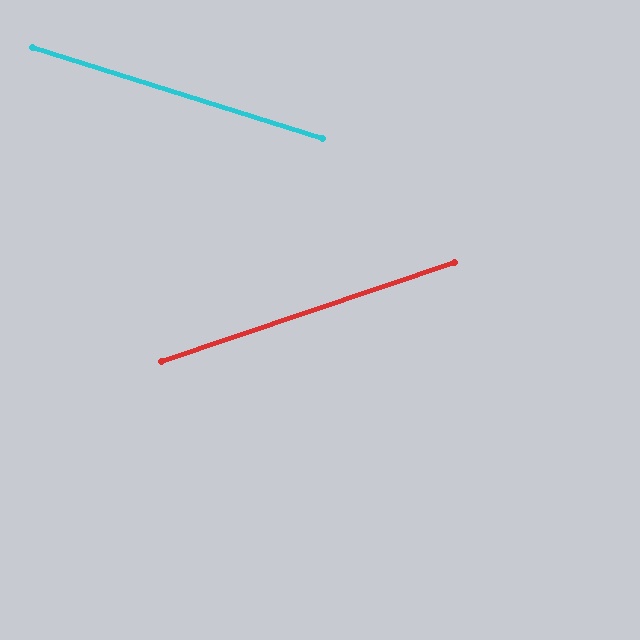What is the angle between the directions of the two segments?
Approximately 36 degrees.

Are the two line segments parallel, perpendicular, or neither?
Neither parallel nor perpendicular — they differ by about 36°.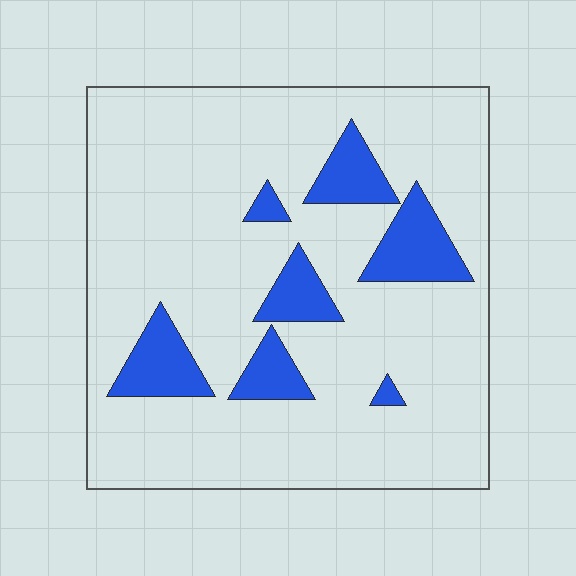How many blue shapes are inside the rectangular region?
7.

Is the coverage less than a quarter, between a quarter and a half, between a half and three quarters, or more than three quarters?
Less than a quarter.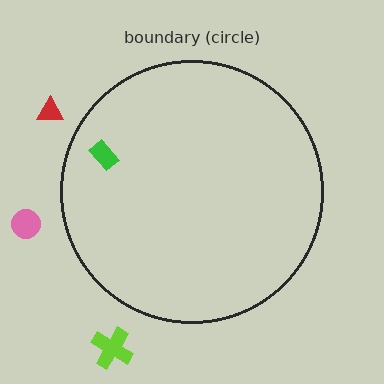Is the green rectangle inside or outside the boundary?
Inside.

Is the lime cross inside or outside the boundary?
Outside.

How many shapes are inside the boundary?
1 inside, 3 outside.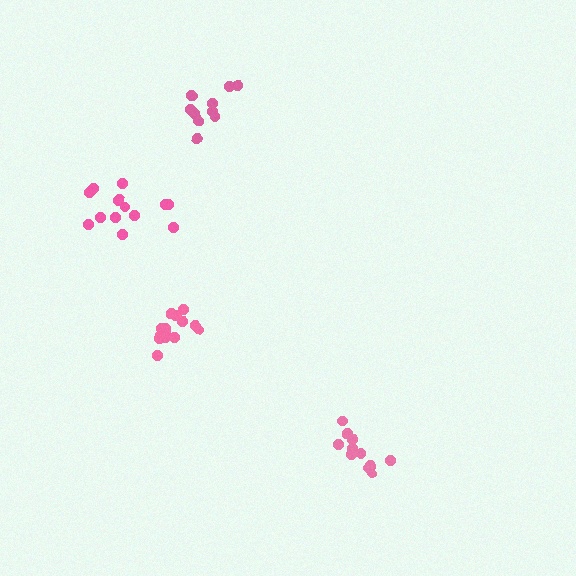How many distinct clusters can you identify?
There are 4 distinct clusters.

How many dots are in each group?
Group 1: 11 dots, Group 2: 11 dots, Group 3: 15 dots, Group 4: 14 dots (51 total).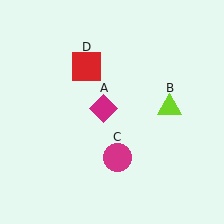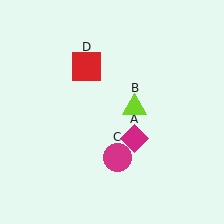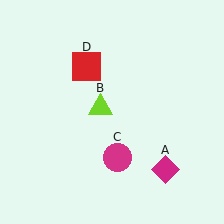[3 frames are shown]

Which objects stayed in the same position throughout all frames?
Magenta circle (object C) and red square (object D) remained stationary.